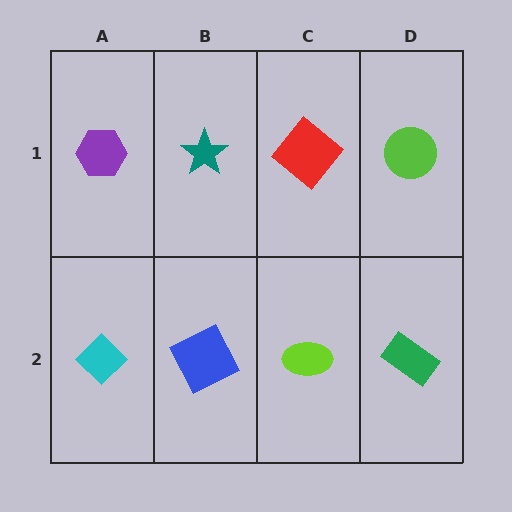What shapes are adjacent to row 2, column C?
A red diamond (row 1, column C), a blue square (row 2, column B), a green rectangle (row 2, column D).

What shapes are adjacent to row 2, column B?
A teal star (row 1, column B), a cyan diamond (row 2, column A), a lime ellipse (row 2, column C).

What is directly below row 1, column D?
A green rectangle.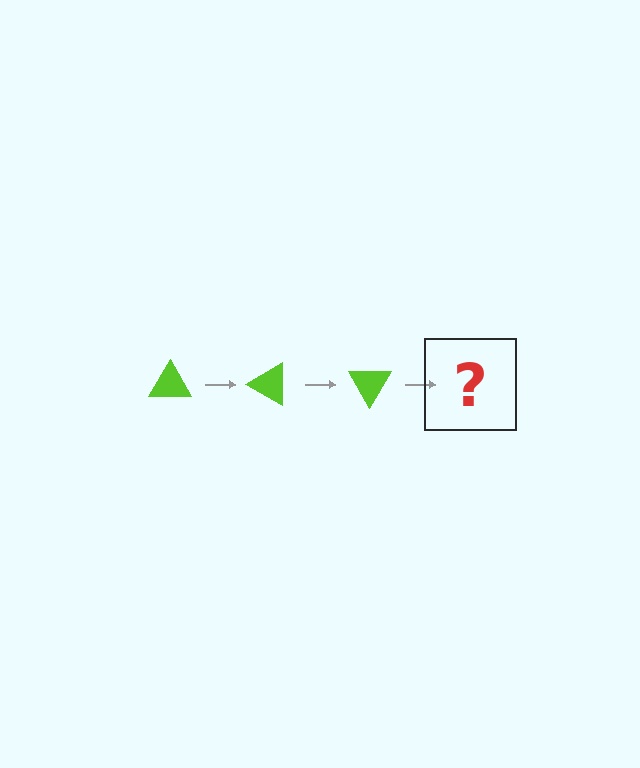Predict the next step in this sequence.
The next step is a lime triangle rotated 90 degrees.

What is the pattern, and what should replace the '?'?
The pattern is that the triangle rotates 30 degrees each step. The '?' should be a lime triangle rotated 90 degrees.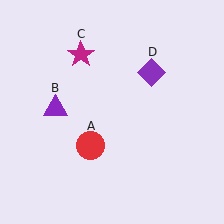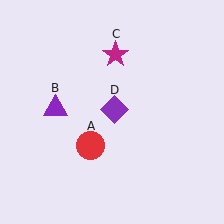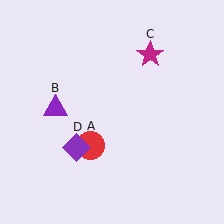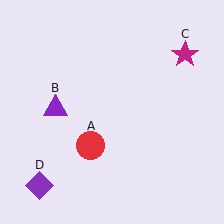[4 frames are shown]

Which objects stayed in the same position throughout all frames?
Red circle (object A) and purple triangle (object B) remained stationary.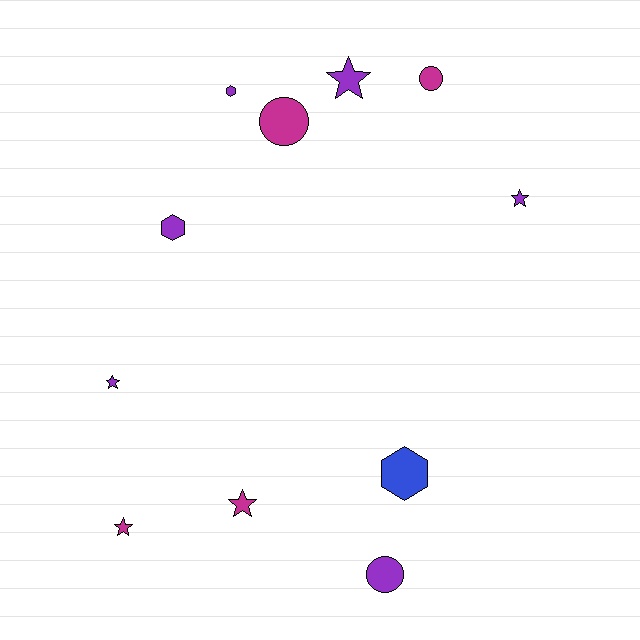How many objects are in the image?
There are 11 objects.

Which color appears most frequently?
Purple, with 6 objects.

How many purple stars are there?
There are 3 purple stars.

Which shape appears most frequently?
Star, with 5 objects.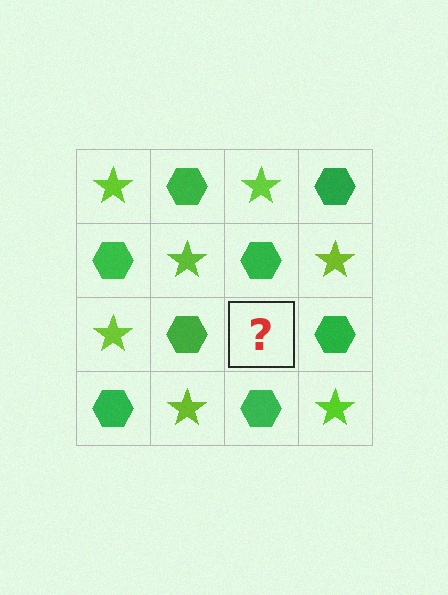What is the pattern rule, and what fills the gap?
The rule is that it alternates lime star and green hexagon in a checkerboard pattern. The gap should be filled with a lime star.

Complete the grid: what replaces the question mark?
The question mark should be replaced with a lime star.